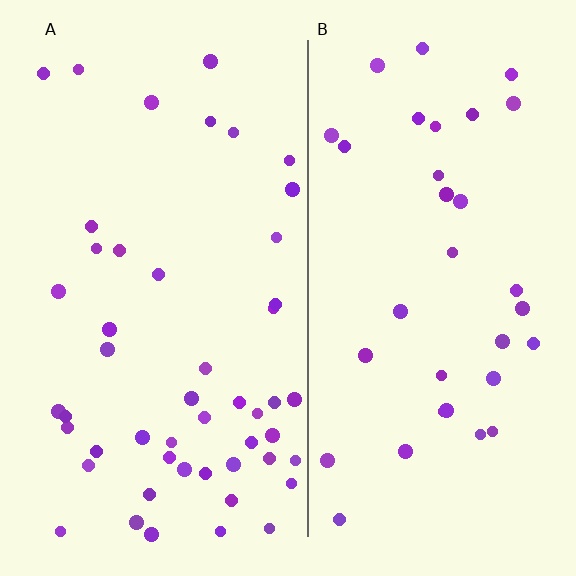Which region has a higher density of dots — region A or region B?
A (the left).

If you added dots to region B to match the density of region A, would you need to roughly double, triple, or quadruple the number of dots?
Approximately double.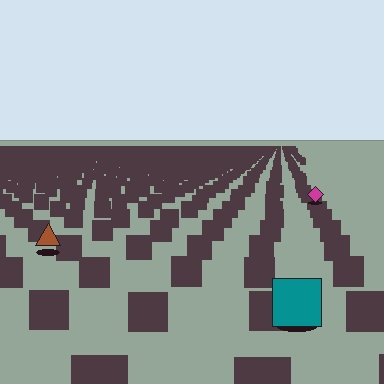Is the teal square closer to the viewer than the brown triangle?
Yes. The teal square is closer — you can tell from the texture gradient: the ground texture is coarser near it.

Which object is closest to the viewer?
The teal square is closest. The texture marks near it are larger and more spread out.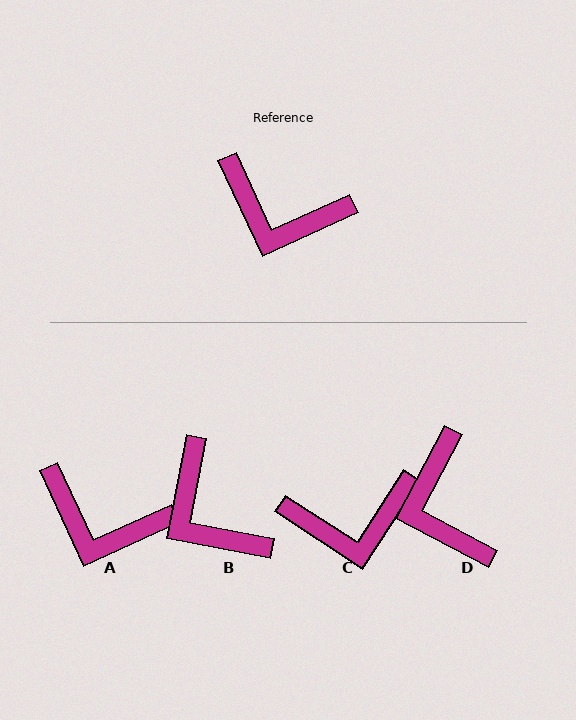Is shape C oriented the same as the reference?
No, it is off by about 32 degrees.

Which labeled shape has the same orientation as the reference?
A.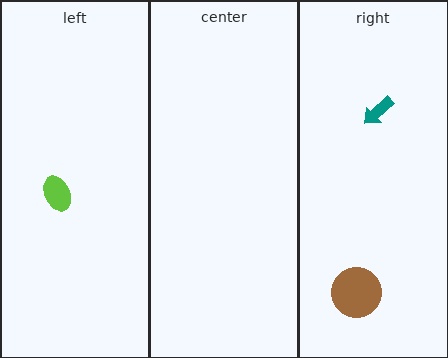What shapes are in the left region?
The lime ellipse.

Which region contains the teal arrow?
The right region.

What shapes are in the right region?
The brown circle, the teal arrow.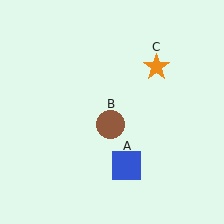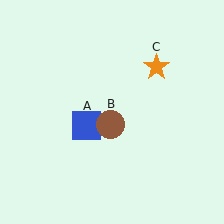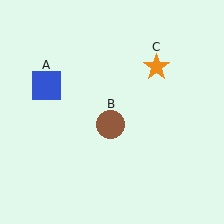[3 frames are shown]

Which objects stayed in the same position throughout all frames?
Brown circle (object B) and orange star (object C) remained stationary.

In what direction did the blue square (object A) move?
The blue square (object A) moved up and to the left.